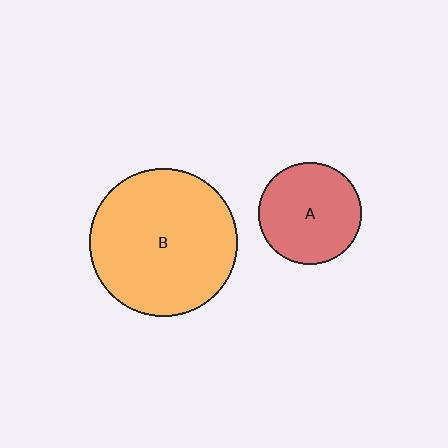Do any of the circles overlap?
No, none of the circles overlap.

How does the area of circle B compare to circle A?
Approximately 2.1 times.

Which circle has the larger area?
Circle B (orange).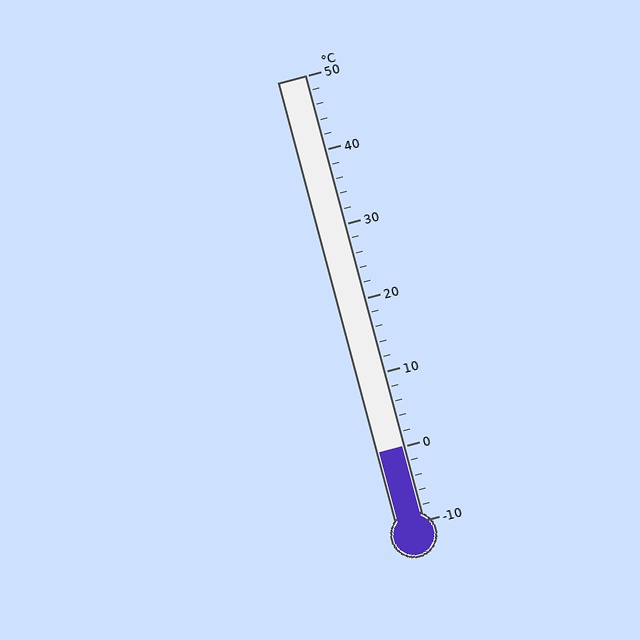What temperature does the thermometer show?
The thermometer shows approximately 0°C.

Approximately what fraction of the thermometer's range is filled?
The thermometer is filled to approximately 15% of its range.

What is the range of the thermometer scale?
The thermometer scale ranges from -10°C to 50°C.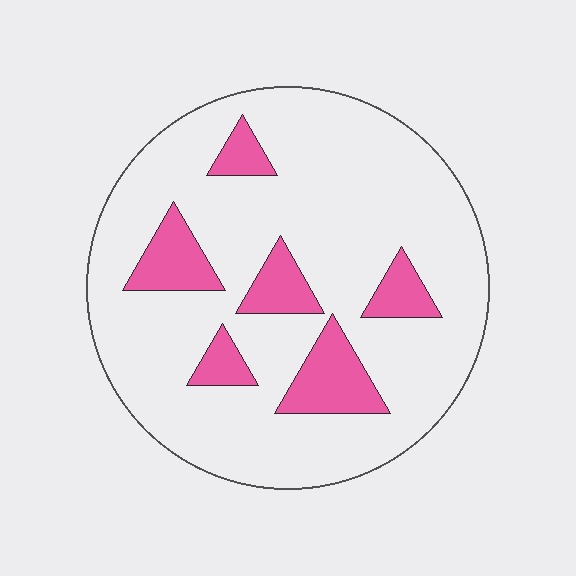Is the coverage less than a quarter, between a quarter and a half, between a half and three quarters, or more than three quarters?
Less than a quarter.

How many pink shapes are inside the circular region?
6.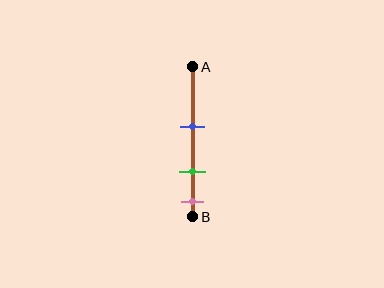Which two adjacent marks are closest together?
The green and pink marks are the closest adjacent pair.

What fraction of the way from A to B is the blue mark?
The blue mark is approximately 40% (0.4) of the way from A to B.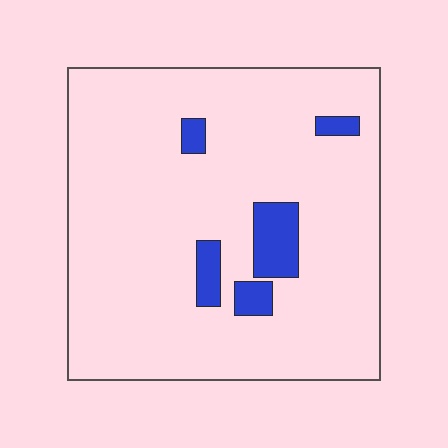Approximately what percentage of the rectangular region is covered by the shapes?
Approximately 10%.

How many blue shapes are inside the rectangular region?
5.